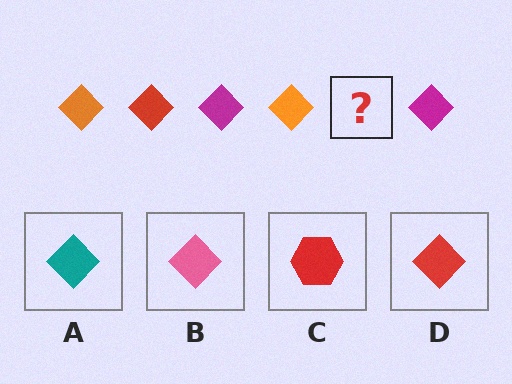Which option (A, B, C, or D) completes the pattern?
D.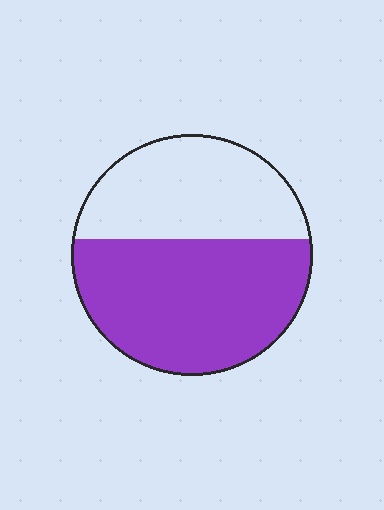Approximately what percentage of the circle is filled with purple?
Approximately 60%.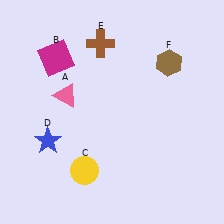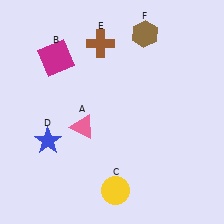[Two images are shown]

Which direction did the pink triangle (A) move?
The pink triangle (A) moved down.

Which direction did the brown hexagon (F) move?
The brown hexagon (F) moved up.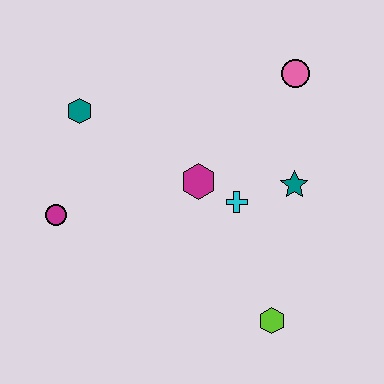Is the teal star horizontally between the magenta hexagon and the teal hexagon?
No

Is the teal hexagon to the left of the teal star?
Yes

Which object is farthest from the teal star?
The magenta circle is farthest from the teal star.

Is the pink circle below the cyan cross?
No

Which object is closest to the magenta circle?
The teal hexagon is closest to the magenta circle.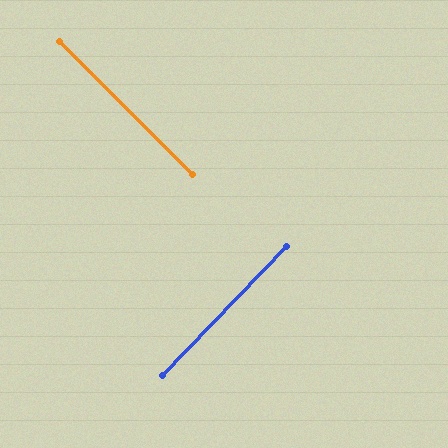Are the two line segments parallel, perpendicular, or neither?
Perpendicular — they meet at approximately 89°.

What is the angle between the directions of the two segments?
Approximately 89 degrees.